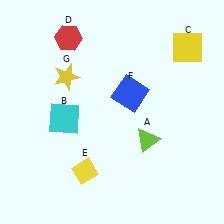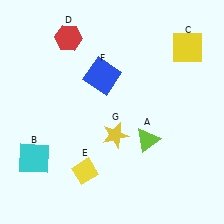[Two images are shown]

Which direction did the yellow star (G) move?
The yellow star (G) moved down.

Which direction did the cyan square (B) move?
The cyan square (B) moved down.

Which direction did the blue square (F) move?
The blue square (F) moved left.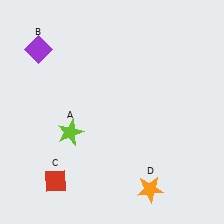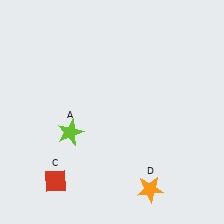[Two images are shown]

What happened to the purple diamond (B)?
The purple diamond (B) was removed in Image 2. It was in the top-left area of Image 1.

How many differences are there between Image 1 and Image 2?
There is 1 difference between the two images.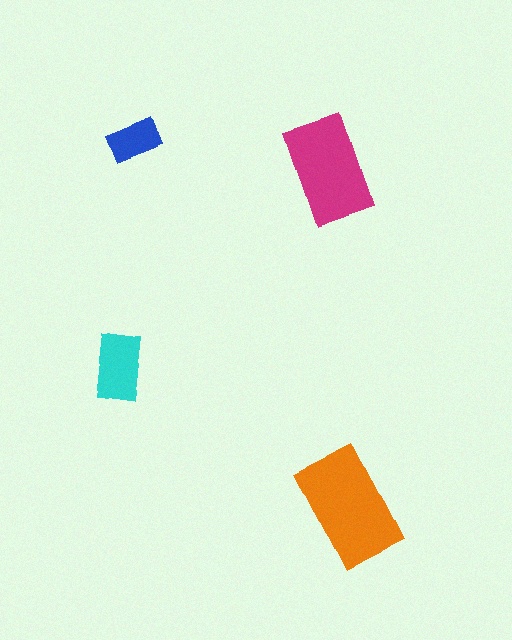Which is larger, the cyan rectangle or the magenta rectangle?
The magenta one.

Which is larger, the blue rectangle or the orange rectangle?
The orange one.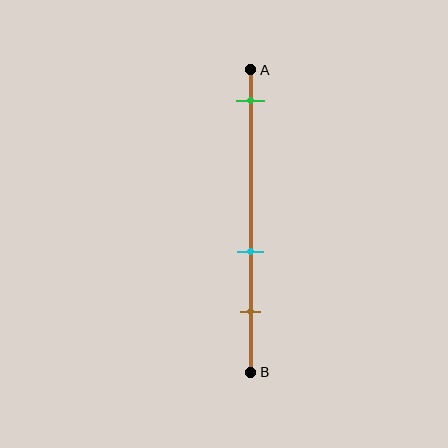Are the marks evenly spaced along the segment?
No, the marks are not evenly spaced.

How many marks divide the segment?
There are 3 marks dividing the segment.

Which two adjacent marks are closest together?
The cyan and brown marks are the closest adjacent pair.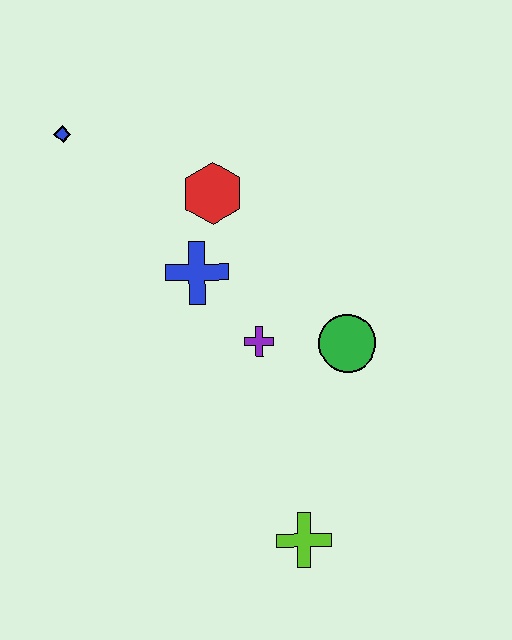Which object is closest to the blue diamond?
The red hexagon is closest to the blue diamond.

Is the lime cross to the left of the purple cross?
No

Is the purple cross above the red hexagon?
No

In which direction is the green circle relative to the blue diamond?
The green circle is to the right of the blue diamond.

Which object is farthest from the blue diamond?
The lime cross is farthest from the blue diamond.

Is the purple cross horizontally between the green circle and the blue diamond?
Yes